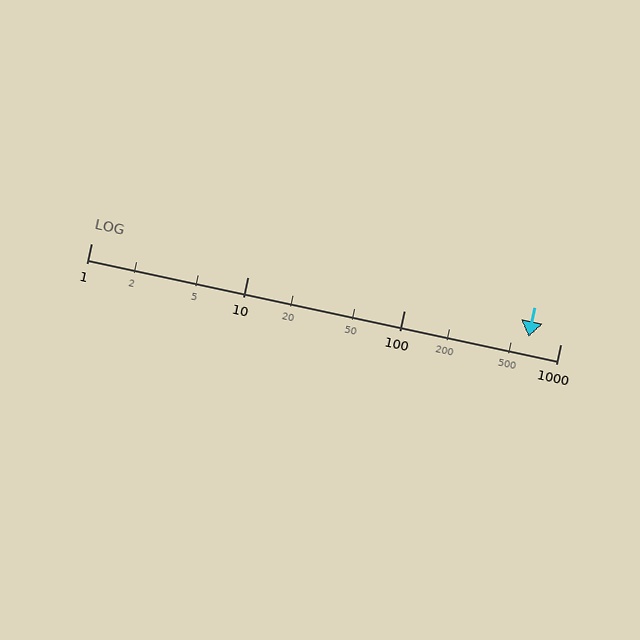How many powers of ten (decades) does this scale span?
The scale spans 3 decades, from 1 to 1000.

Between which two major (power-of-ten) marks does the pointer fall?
The pointer is between 100 and 1000.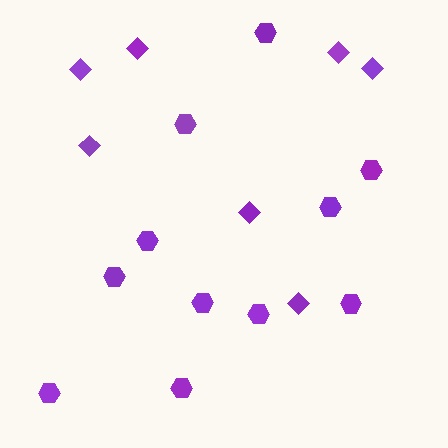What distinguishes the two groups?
There are 2 groups: one group of hexagons (11) and one group of diamonds (7).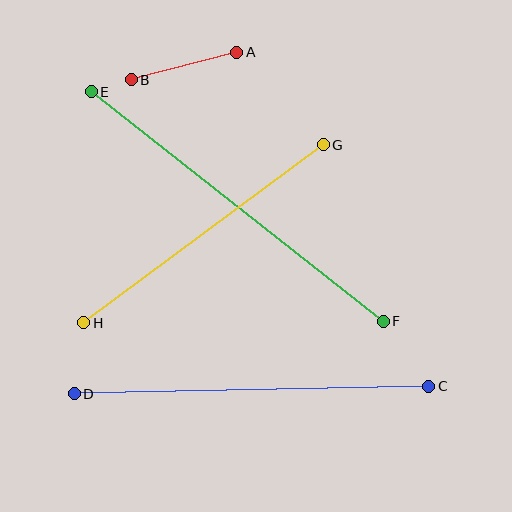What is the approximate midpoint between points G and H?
The midpoint is at approximately (204, 234) pixels.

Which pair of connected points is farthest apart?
Points E and F are farthest apart.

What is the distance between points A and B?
The distance is approximately 109 pixels.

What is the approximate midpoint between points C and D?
The midpoint is at approximately (252, 390) pixels.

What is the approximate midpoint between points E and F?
The midpoint is at approximately (237, 207) pixels.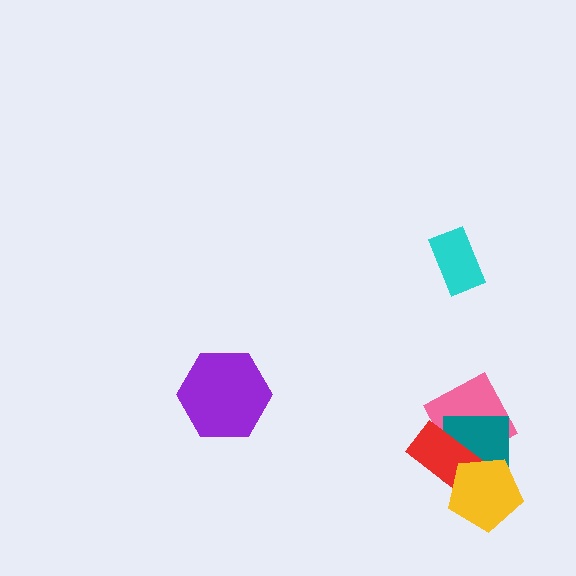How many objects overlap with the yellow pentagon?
3 objects overlap with the yellow pentagon.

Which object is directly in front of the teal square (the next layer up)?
The red rectangle is directly in front of the teal square.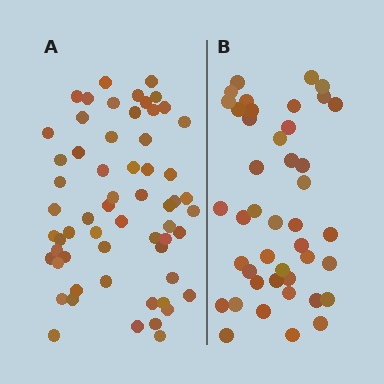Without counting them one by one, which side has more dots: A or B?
Region A (the left region) has more dots.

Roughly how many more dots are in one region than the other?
Region A has approximately 15 more dots than region B.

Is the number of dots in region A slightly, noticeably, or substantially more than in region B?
Region A has noticeably more, but not dramatically so. The ratio is roughly 1.4 to 1.